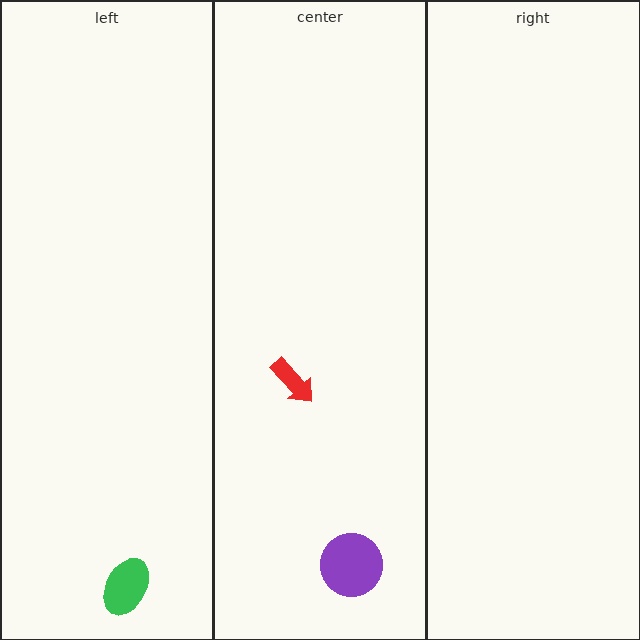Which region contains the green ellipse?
The left region.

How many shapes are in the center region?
2.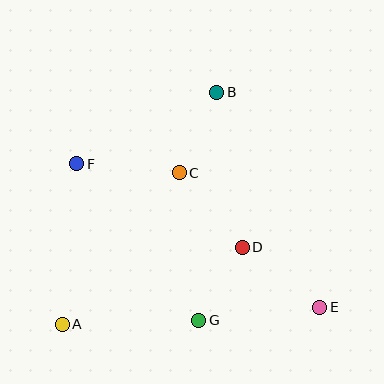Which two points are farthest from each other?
Points E and F are farthest from each other.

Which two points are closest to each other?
Points D and G are closest to each other.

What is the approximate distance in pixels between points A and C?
The distance between A and C is approximately 191 pixels.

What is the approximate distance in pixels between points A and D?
The distance between A and D is approximately 196 pixels.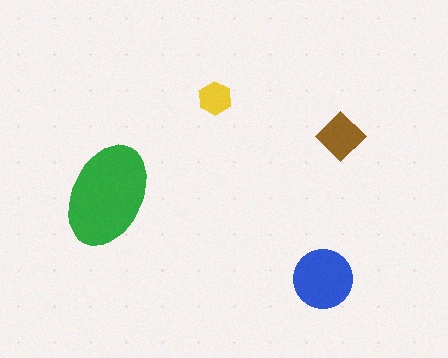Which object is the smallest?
The yellow hexagon.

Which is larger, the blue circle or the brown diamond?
The blue circle.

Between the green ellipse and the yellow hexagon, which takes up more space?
The green ellipse.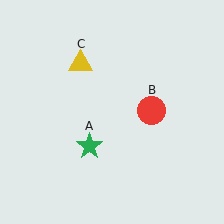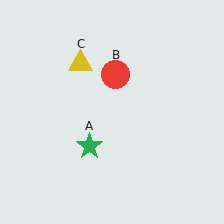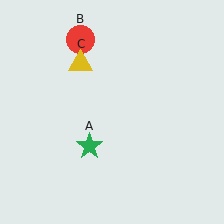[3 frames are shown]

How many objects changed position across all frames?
1 object changed position: red circle (object B).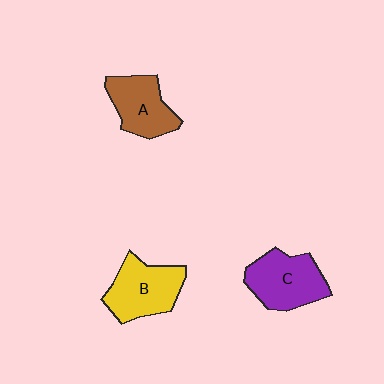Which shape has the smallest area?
Shape A (brown).